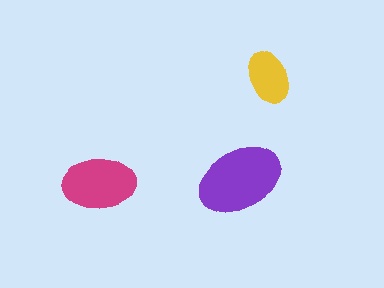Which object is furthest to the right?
The yellow ellipse is rightmost.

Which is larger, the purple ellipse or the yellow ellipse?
The purple one.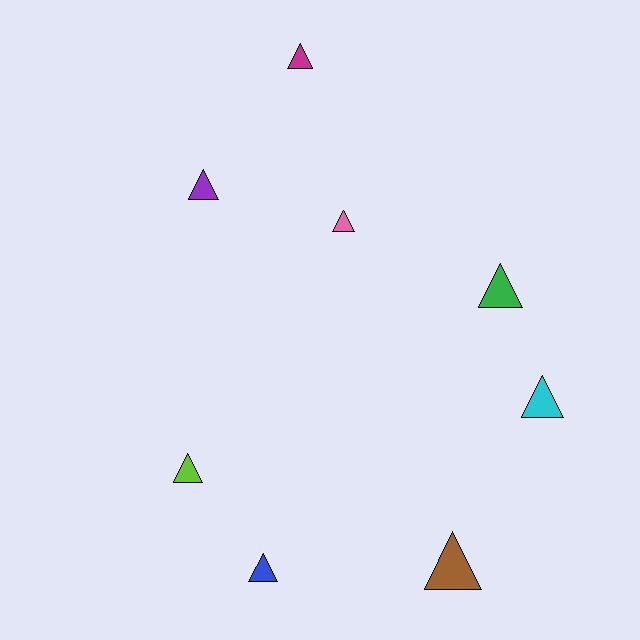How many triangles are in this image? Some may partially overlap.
There are 8 triangles.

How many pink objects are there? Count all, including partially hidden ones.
There is 1 pink object.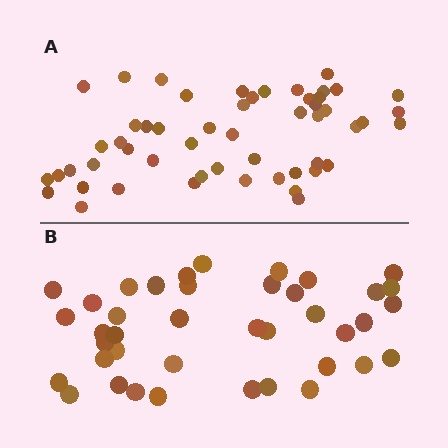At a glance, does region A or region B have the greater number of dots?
Region A (the top region) has more dots.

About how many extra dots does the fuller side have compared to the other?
Region A has approximately 15 more dots than region B.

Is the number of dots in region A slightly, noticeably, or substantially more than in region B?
Region A has noticeably more, but not dramatically so. The ratio is roughly 1.3 to 1.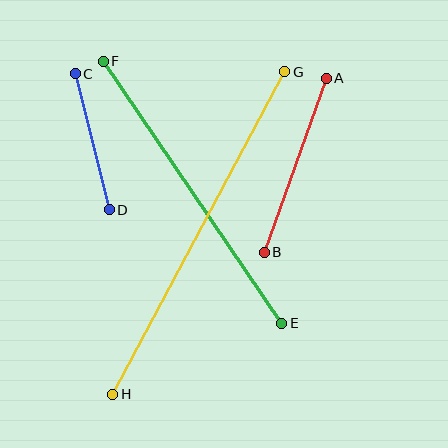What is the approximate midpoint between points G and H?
The midpoint is at approximately (199, 233) pixels.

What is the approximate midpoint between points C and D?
The midpoint is at approximately (92, 142) pixels.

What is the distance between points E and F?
The distance is approximately 317 pixels.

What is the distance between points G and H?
The distance is approximately 365 pixels.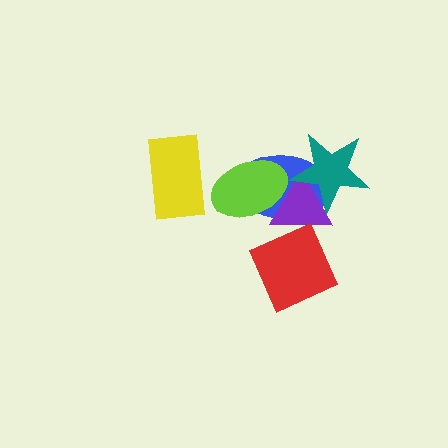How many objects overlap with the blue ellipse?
3 objects overlap with the blue ellipse.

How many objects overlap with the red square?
1 object overlaps with the red square.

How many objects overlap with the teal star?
2 objects overlap with the teal star.